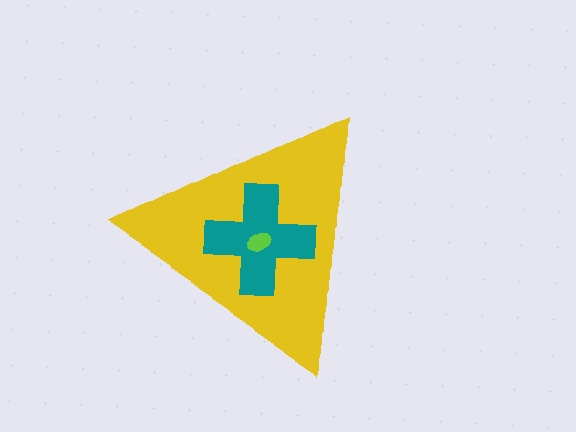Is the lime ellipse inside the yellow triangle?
Yes.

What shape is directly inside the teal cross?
The lime ellipse.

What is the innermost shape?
The lime ellipse.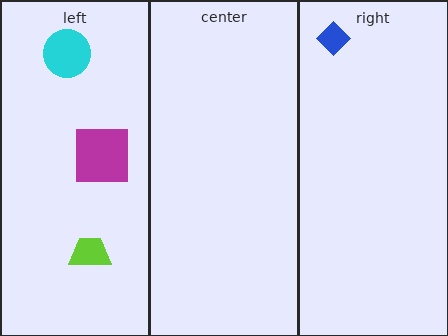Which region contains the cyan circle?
The left region.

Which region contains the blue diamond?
The right region.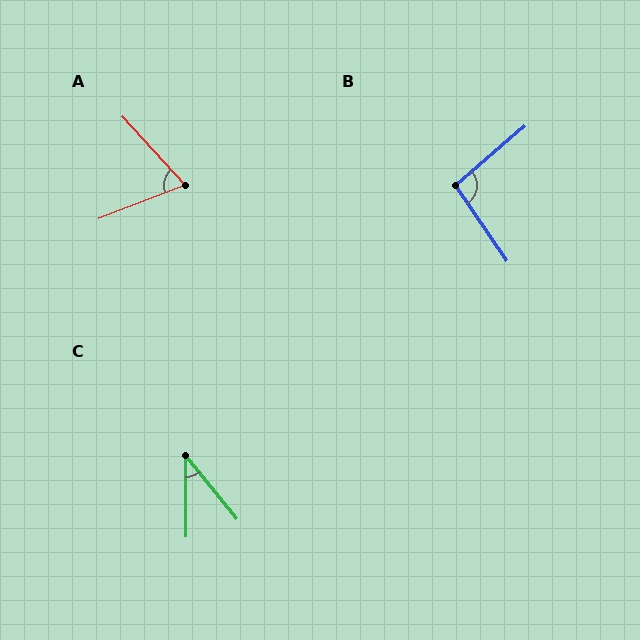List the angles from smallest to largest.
C (39°), A (69°), B (96°).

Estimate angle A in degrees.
Approximately 69 degrees.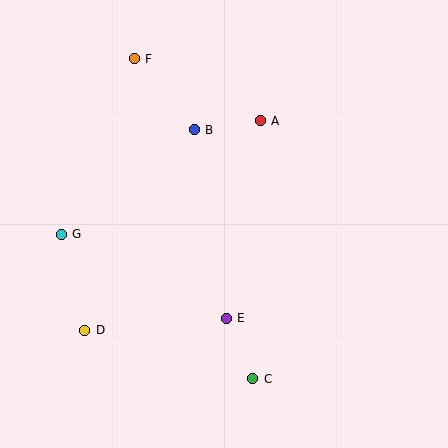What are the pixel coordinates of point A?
Point A is at (260, 121).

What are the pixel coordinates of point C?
Point C is at (253, 379).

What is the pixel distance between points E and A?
The distance between E and A is 200 pixels.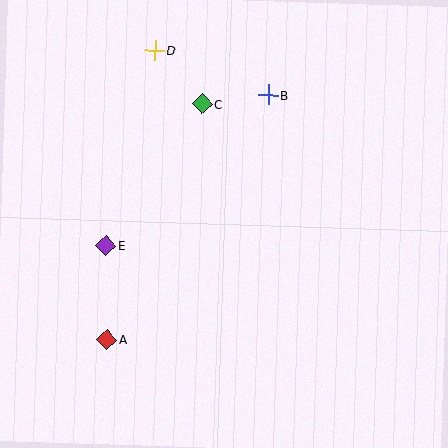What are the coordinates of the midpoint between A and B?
The midpoint between A and B is at (188, 217).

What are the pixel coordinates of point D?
Point D is at (155, 50).